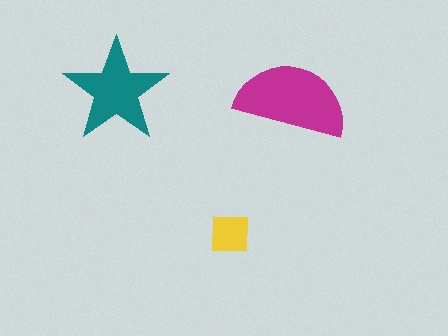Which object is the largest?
The magenta semicircle.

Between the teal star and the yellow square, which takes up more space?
The teal star.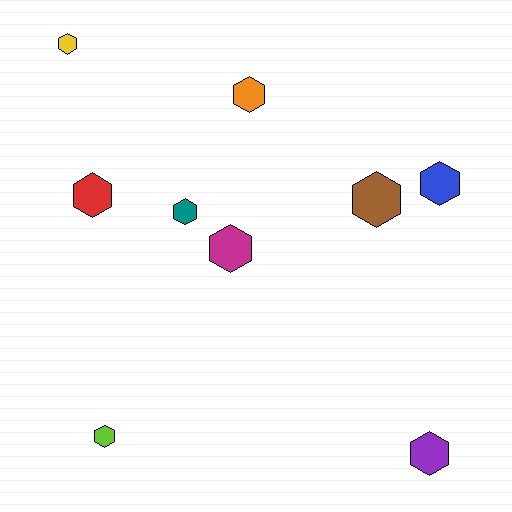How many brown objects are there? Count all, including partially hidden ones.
There is 1 brown object.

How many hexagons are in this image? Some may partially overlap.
There are 9 hexagons.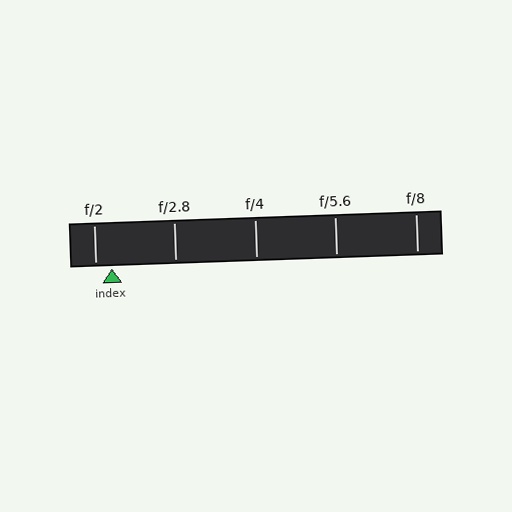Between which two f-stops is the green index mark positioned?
The index mark is between f/2 and f/2.8.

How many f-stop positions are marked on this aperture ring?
There are 5 f-stop positions marked.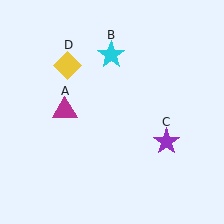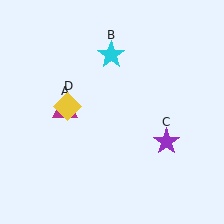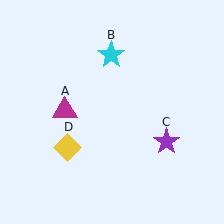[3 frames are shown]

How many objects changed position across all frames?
1 object changed position: yellow diamond (object D).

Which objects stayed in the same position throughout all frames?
Magenta triangle (object A) and cyan star (object B) and purple star (object C) remained stationary.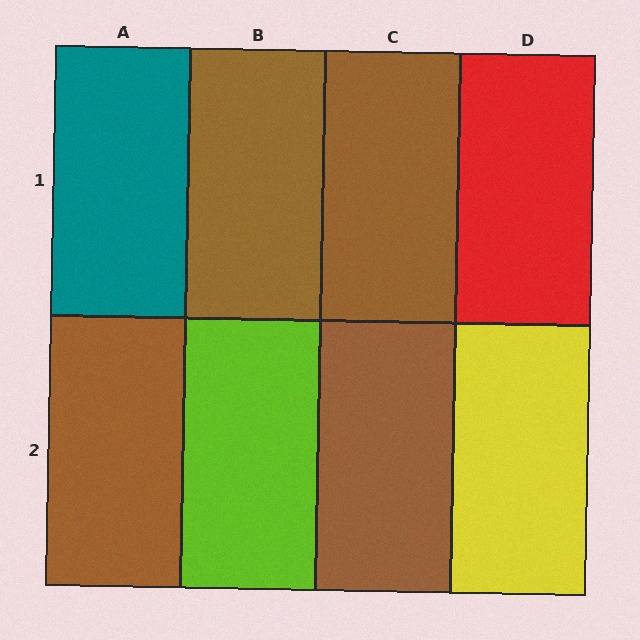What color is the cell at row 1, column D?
Red.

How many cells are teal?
1 cell is teal.